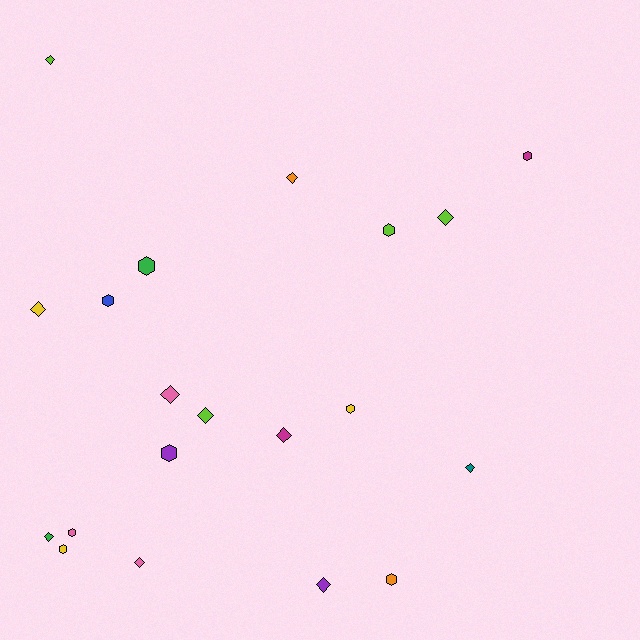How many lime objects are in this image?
There are 4 lime objects.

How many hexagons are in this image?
There are 9 hexagons.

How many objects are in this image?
There are 20 objects.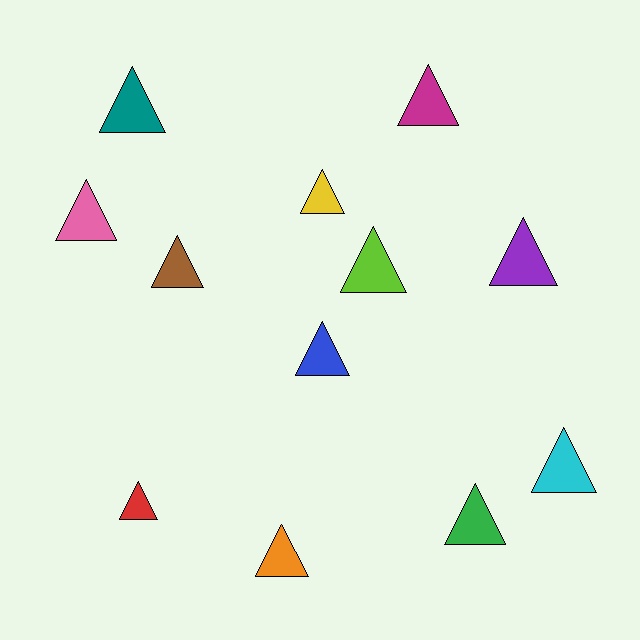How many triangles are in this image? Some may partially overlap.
There are 12 triangles.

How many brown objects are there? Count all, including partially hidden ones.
There is 1 brown object.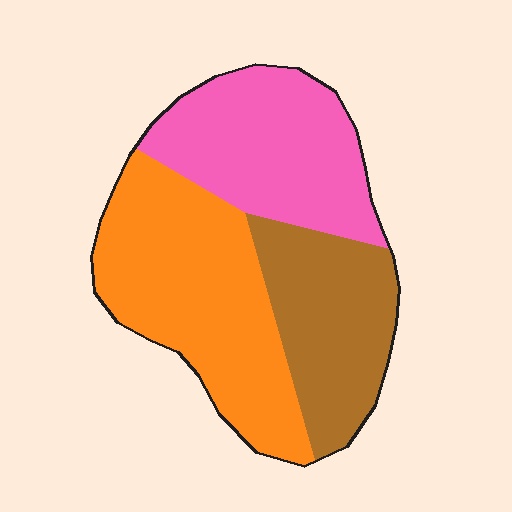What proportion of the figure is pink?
Pink covers around 30% of the figure.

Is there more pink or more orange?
Orange.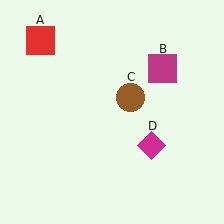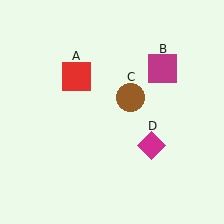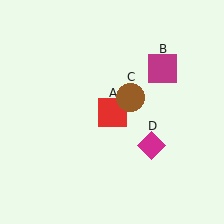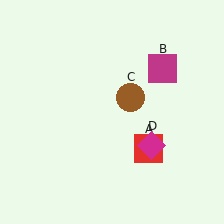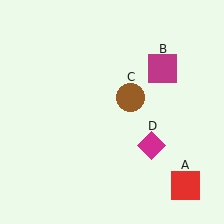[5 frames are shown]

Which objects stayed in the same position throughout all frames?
Magenta square (object B) and brown circle (object C) and magenta diamond (object D) remained stationary.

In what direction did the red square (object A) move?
The red square (object A) moved down and to the right.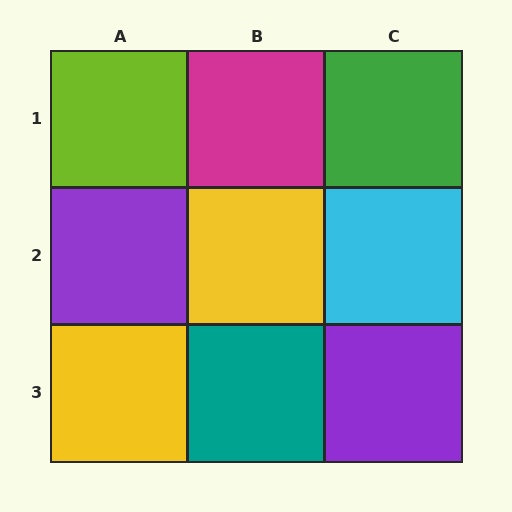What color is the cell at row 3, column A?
Yellow.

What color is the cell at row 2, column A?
Purple.